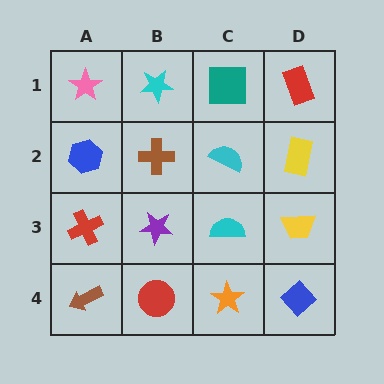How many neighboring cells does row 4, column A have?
2.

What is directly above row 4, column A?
A red cross.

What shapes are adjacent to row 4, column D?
A yellow trapezoid (row 3, column D), an orange star (row 4, column C).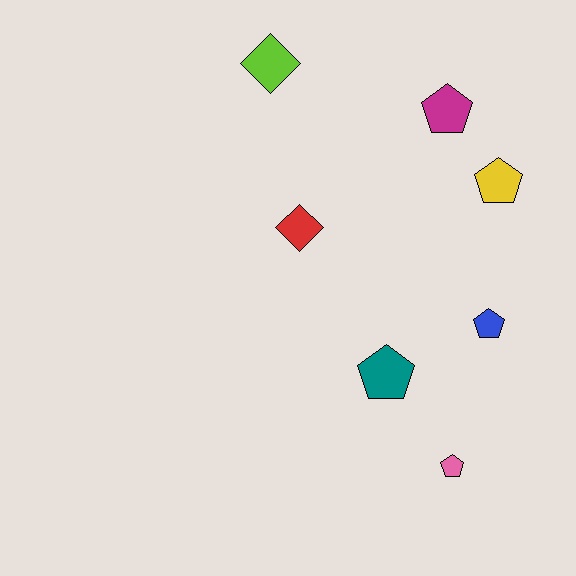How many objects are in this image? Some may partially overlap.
There are 7 objects.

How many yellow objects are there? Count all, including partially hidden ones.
There is 1 yellow object.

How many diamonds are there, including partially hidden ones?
There are 2 diamonds.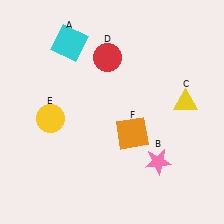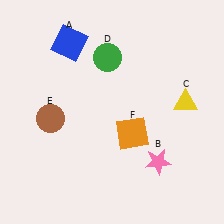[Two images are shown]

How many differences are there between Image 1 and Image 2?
There are 3 differences between the two images.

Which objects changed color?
A changed from cyan to blue. D changed from red to green. E changed from yellow to brown.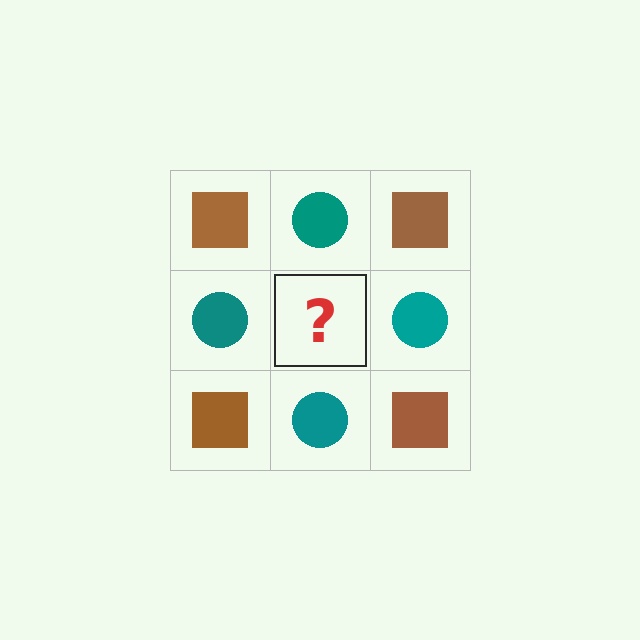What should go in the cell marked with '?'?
The missing cell should contain a brown square.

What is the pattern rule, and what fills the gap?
The rule is that it alternates brown square and teal circle in a checkerboard pattern. The gap should be filled with a brown square.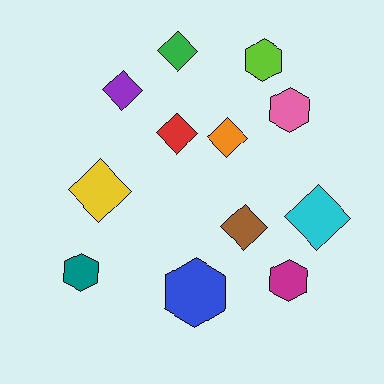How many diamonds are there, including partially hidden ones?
There are 7 diamonds.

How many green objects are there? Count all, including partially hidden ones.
There is 1 green object.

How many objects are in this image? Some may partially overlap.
There are 12 objects.